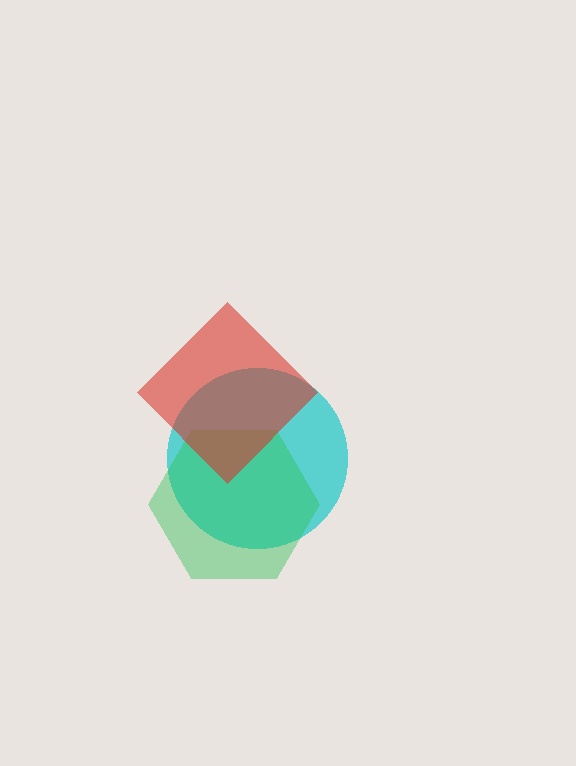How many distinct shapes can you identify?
There are 3 distinct shapes: a cyan circle, a green hexagon, a red diamond.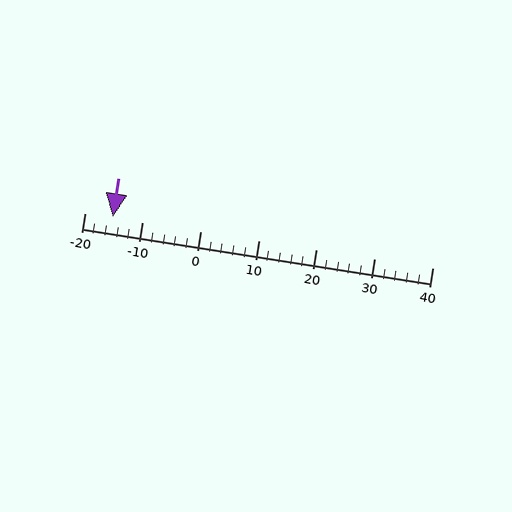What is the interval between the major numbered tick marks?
The major tick marks are spaced 10 units apart.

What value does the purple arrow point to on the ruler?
The purple arrow points to approximately -15.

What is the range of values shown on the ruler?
The ruler shows values from -20 to 40.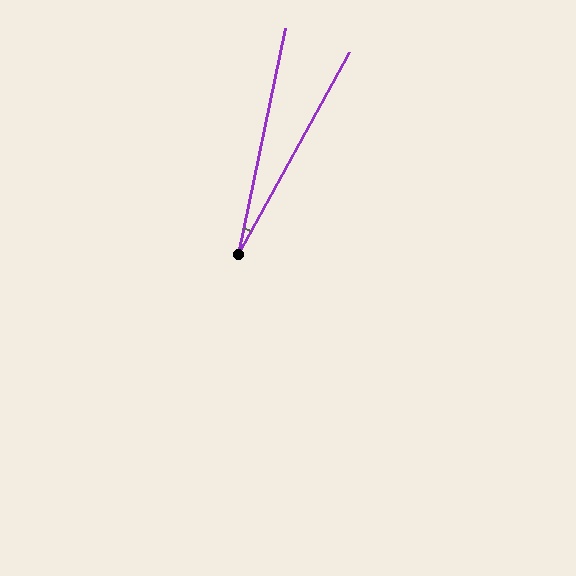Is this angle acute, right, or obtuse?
It is acute.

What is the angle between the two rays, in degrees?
Approximately 17 degrees.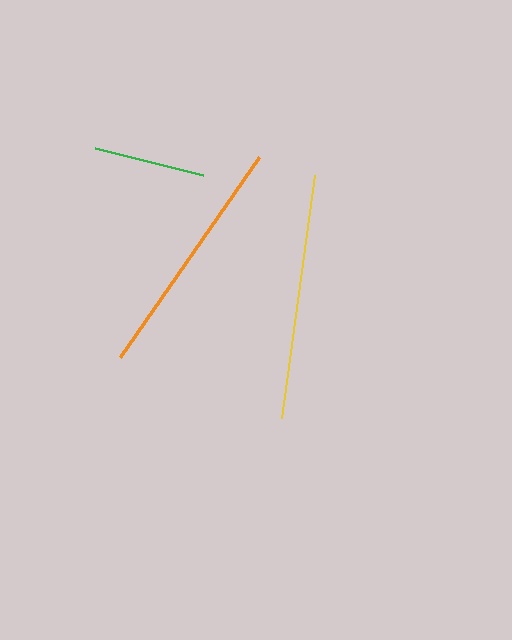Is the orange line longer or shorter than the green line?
The orange line is longer than the green line.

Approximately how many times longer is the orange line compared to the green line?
The orange line is approximately 2.2 times the length of the green line.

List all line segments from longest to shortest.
From longest to shortest: yellow, orange, green.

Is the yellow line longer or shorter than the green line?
The yellow line is longer than the green line.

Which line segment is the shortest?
The green line is the shortest at approximately 112 pixels.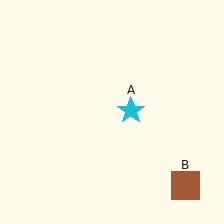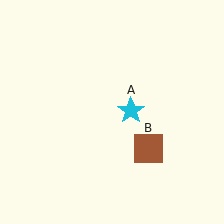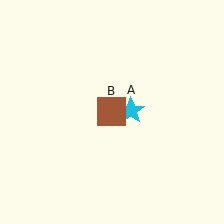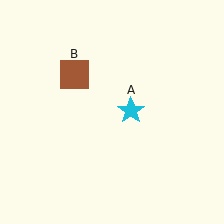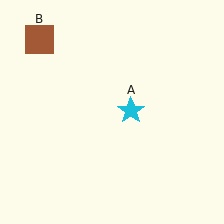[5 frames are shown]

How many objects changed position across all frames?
1 object changed position: brown square (object B).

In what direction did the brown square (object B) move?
The brown square (object B) moved up and to the left.